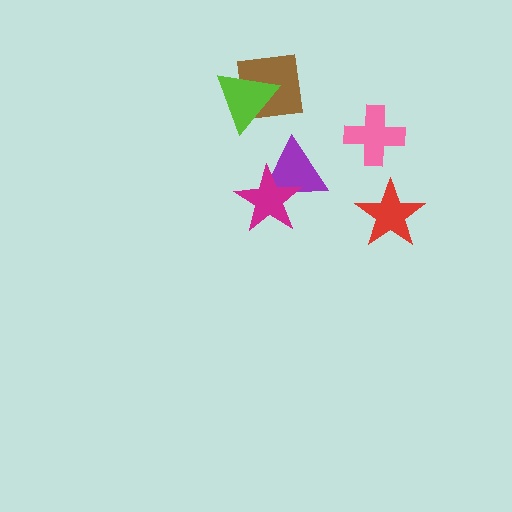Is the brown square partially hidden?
Yes, it is partially covered by another shape.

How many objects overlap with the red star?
0 objects overlap with the red star.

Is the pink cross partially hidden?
No, no other shape covers it.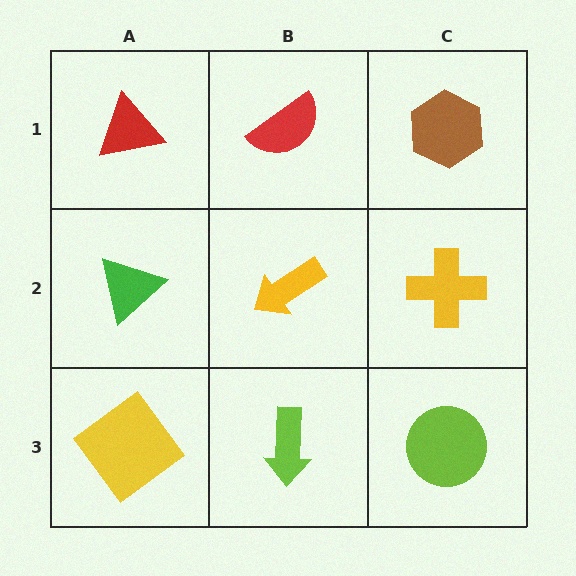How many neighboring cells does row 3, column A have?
2.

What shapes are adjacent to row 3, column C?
A yellow cross (row 2, column C), a lime arrow (row 3, column B).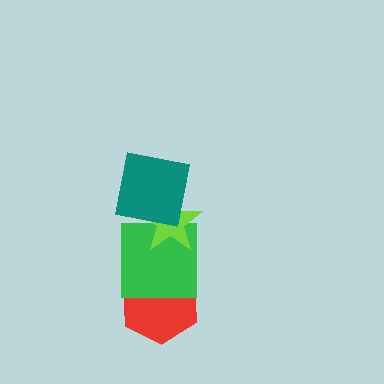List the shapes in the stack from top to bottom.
From top to bottom: the teal square, the lime star, the green square, the red hexagon.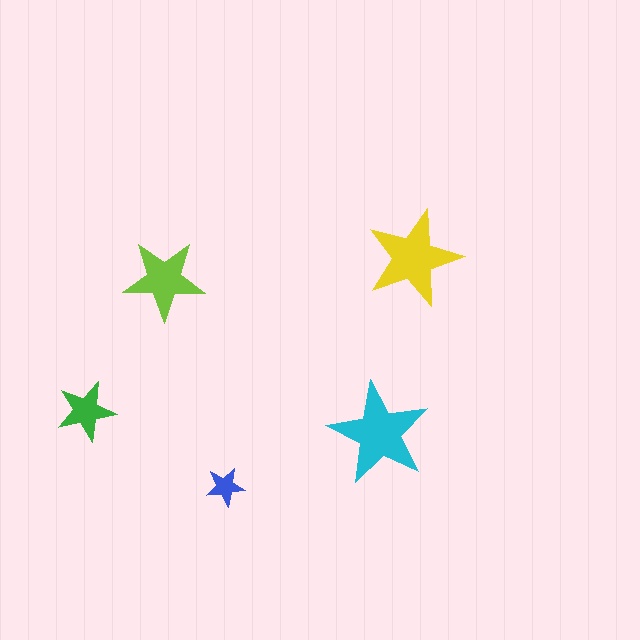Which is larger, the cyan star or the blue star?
The cyan one.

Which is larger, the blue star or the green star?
The green one.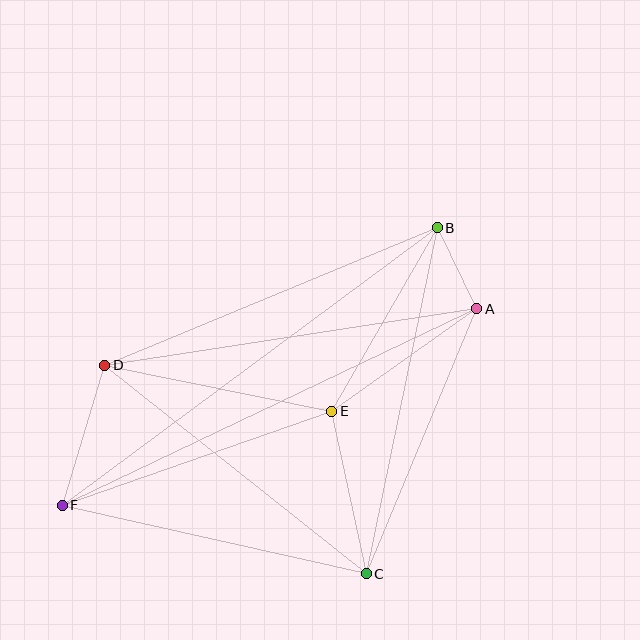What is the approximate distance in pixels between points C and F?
The distance between C and F is approximately 312 pixels.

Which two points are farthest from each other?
Points B and F are farthest from each other.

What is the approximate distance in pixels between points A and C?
The distance between A and C is approximately 287 pixels.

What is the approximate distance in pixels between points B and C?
The distance between B and C is approximately 353 pixels.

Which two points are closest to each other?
Points A and B are closest to each other.